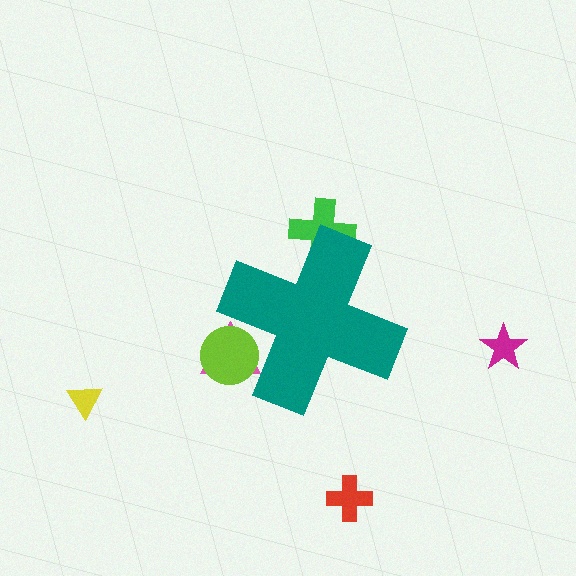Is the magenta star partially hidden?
No, the magenta star is fully visible.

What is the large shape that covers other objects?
A teal cross.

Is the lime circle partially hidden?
Yes, the lime circle is partially hidden behind the teal cross.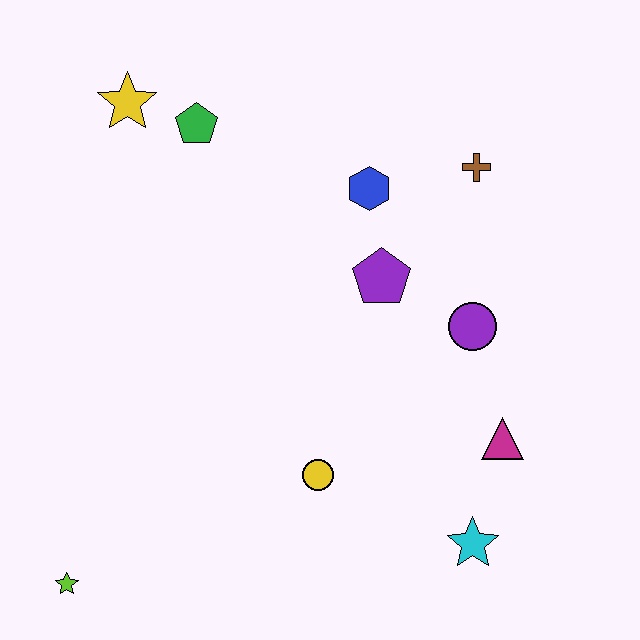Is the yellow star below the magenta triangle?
No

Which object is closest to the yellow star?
The green pentagon is closest to the yellow star.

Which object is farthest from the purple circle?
The lime star is farthest from the purple circle.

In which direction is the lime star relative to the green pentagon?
The lime star is below the green pentagon.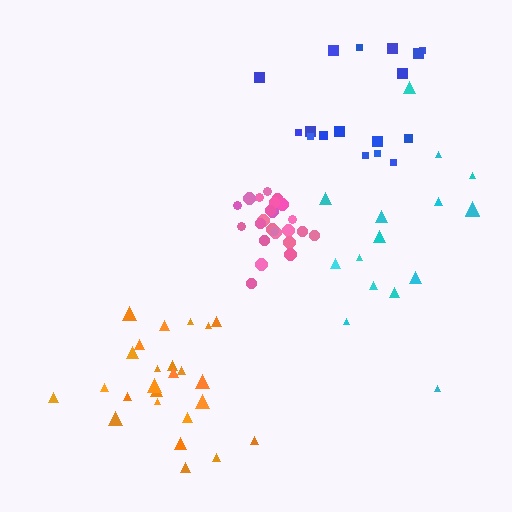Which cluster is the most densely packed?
Pink.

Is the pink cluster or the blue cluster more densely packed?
Pink.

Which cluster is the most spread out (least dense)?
Cyan.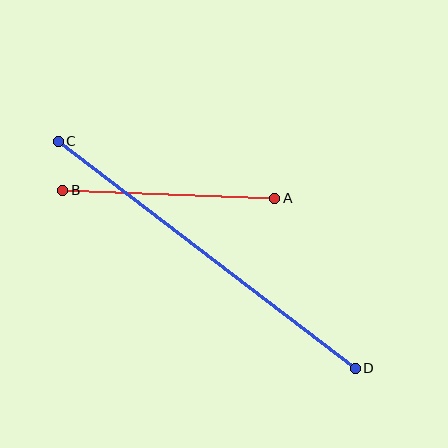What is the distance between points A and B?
The distance is approximately 212 pixels.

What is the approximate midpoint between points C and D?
The midpoint is at approximately (207, 255) pixels.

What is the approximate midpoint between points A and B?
The midpoint is at approximately (169, 194) pixels.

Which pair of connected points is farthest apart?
Points C and D are farthest apart.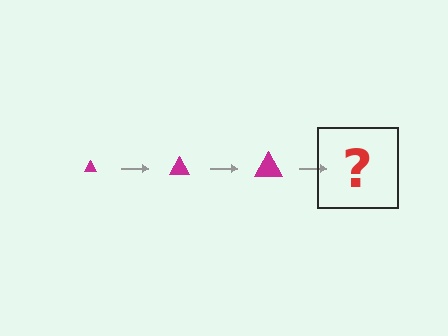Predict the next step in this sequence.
The next step is a magenta triangle, larger than the previous one.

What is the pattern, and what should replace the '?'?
The pattern is that the triangle gets progressively larger each step. The '?' should be a magenta triangle, larger than the previous one.